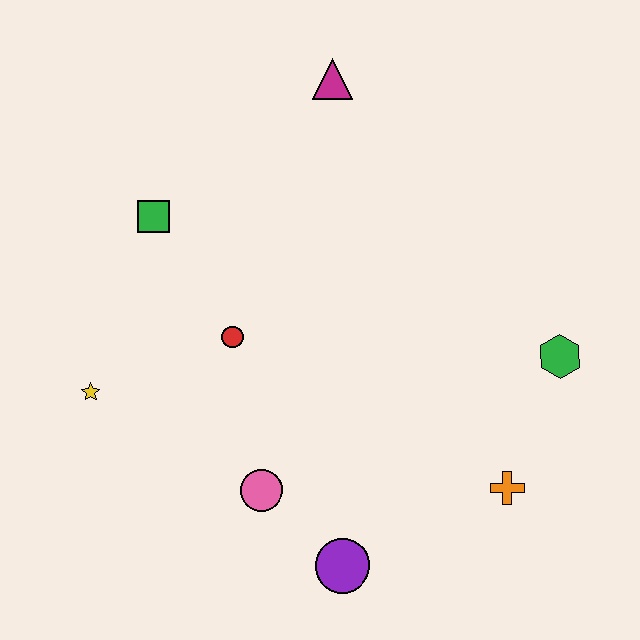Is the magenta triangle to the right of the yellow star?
Yes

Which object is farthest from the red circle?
The green hexagon is farthest from the red circle.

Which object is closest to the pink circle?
The purple circle is closest to the pink circle.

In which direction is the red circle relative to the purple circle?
The red circle is above the purple circle.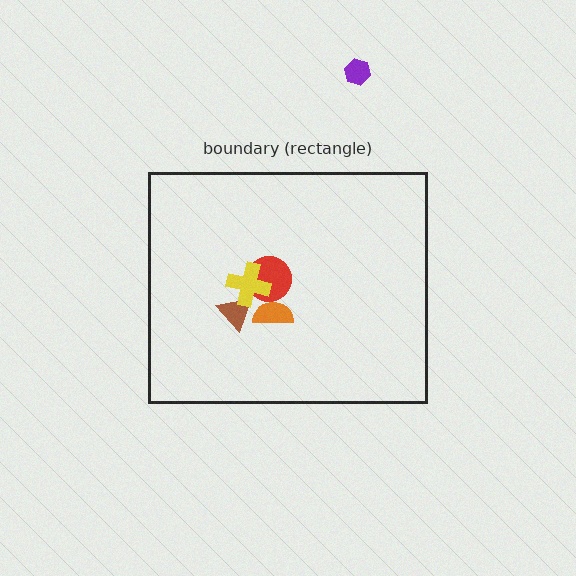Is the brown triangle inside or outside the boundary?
Inside.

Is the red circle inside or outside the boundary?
Inside.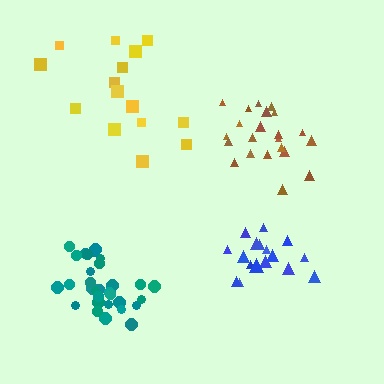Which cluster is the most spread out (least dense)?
Yellow.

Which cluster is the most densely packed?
Teal.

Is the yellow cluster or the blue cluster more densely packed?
Blue.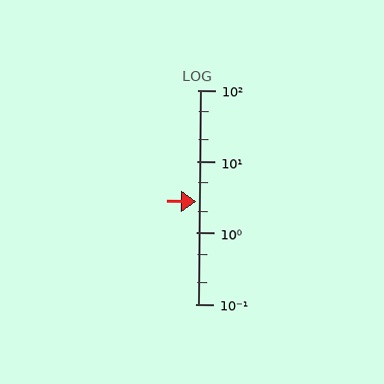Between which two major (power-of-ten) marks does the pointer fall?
The pointer is between 1 and 10.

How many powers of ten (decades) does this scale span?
The scale spans 3 decades, from 0.1 to 100.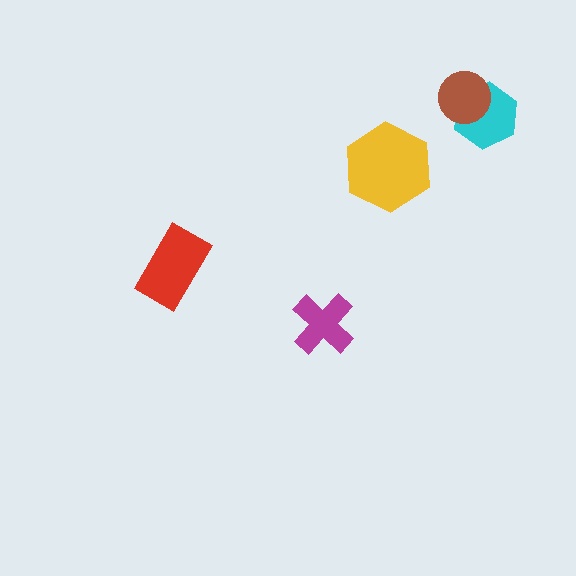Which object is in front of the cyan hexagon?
The brown circle is in front of the cyan hexagon.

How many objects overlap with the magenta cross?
0 objects overlap with the magenta cross.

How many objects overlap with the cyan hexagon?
1 object overlaps with the cyan hexagon.